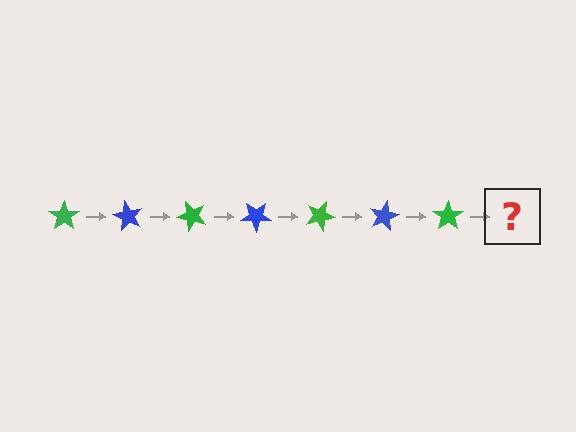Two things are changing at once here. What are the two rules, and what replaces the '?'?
The two rules are that it rotates 60 degrees each step and the color cycles through green and blue. The '?' should be a blue star, rotated 420 degrees from the start.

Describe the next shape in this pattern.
It should be a blue star, rotated 420 degrees from the start.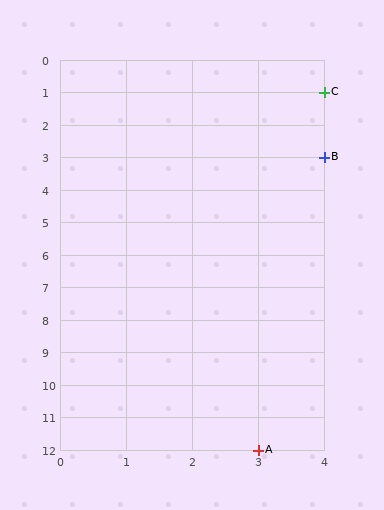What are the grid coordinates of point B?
Point B is at grid coordinates (4, 3).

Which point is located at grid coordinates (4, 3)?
Point B is at (4, 3).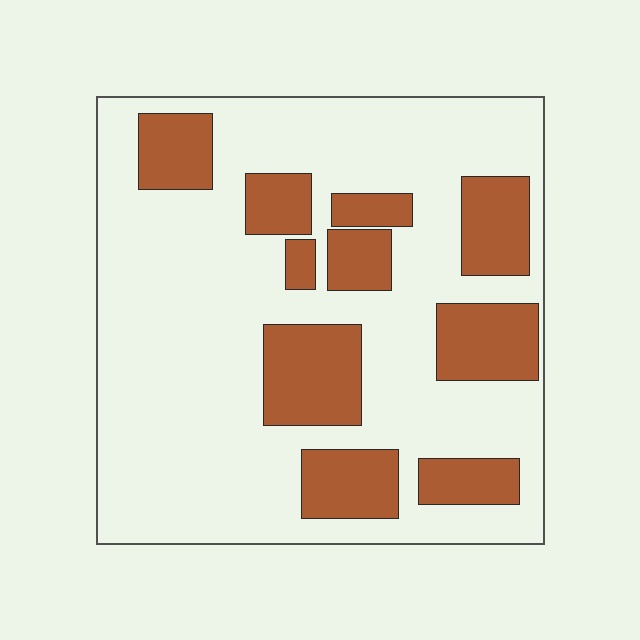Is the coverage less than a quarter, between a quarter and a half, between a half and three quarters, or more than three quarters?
Between a quarter and a half.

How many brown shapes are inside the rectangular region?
10.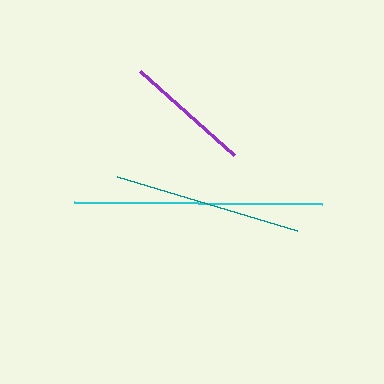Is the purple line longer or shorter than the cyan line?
The cyan line is longer than the purple line.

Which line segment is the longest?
The cyan line is the longest at approximately 249 pixels.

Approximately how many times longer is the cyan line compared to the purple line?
The cyan line is approximately 2.0 times the length of the purple line.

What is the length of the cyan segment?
The cyan segment is approximately 249 pixels long.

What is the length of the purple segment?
The purple segment is approximately 126 pixels long.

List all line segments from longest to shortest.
From longest to shortest: cyan, teal, purple.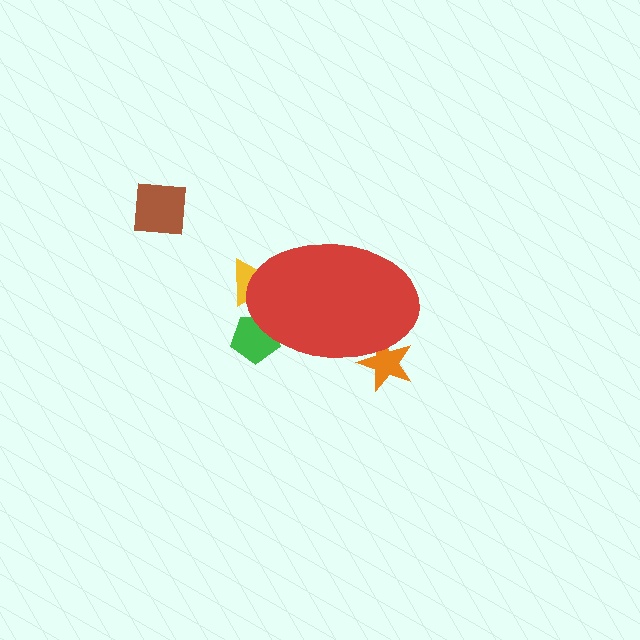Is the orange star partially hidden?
Yes, the orange star is partially hidden behind the red ellipse.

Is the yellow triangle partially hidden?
Yes, the yellow triangle is partially hidden behind the red ellipse.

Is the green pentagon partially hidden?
Yes, the green pentagon is partially hidden behind the red ellipse.